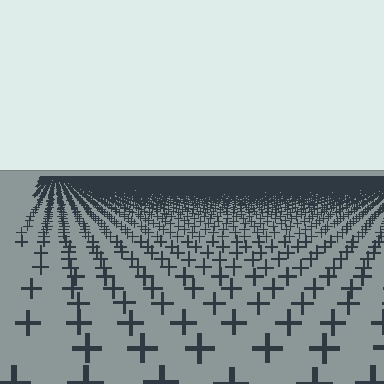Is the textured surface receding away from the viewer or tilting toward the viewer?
The surface is receding away from the viewer. Texture elements get smaller and denser toward the top.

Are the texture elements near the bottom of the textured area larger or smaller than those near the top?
Larger. Near the bottom, elements are closer to the viewer and appear at a bigger on-screen size.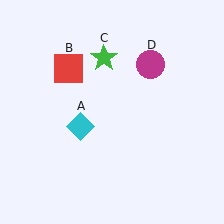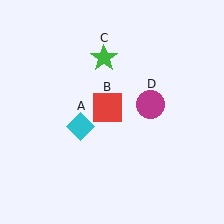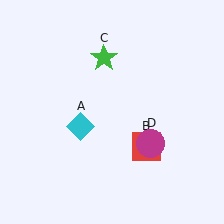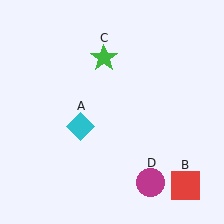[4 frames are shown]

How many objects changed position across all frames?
2 objects changed position: red square (object B), magenta circle (object D).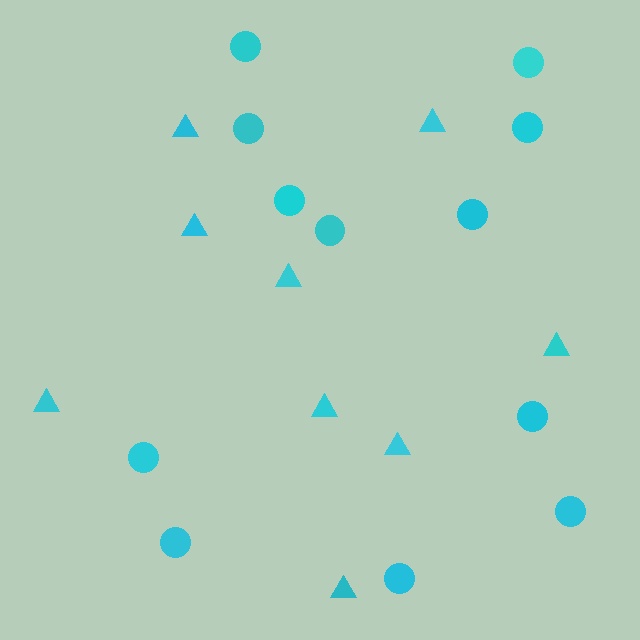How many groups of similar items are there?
There are 2 groups: one group of triangles (9) and one group of circles (12).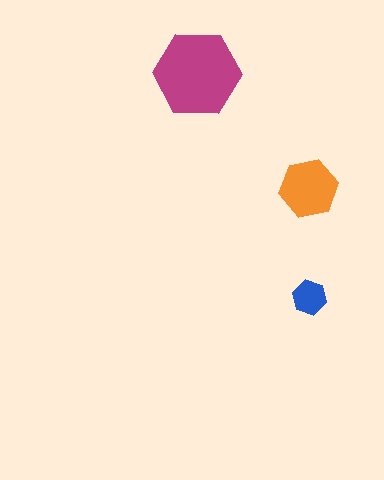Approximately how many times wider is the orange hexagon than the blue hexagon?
About 1.5 times wider.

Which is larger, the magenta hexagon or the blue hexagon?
The magenta one.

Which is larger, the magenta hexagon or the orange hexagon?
The magenta one.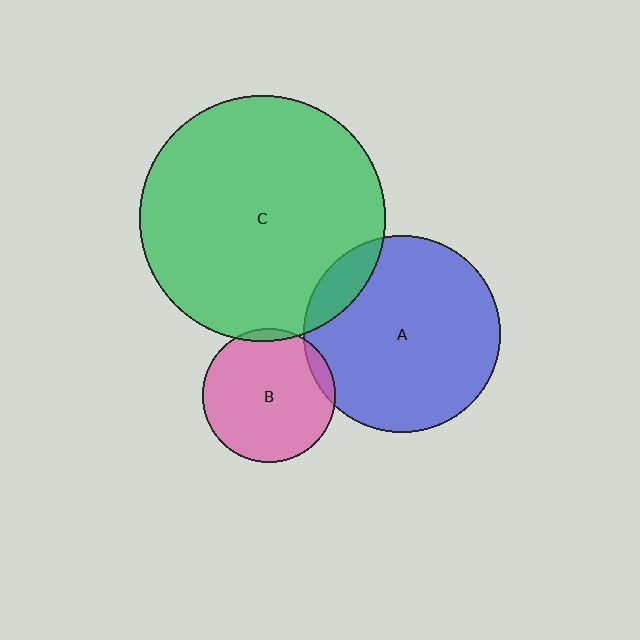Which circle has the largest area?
Circle C (green).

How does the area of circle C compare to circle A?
Approximately 1.6 times.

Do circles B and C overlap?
Yes.